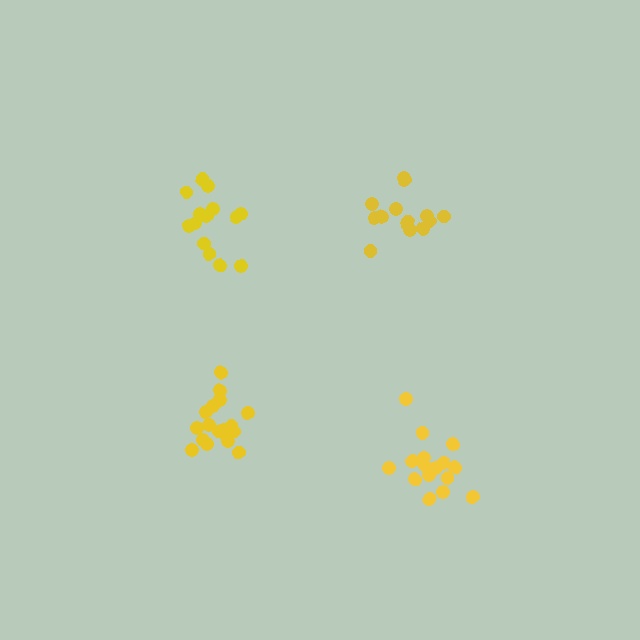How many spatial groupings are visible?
There are 4 spatial groupings.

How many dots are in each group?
Group 1: 16 dots, Group 2: 14 dots, Group 3: 17 dots, Group 4: 14 dots (61 total).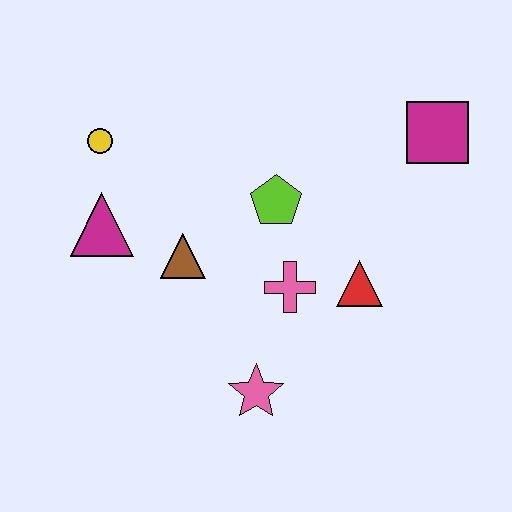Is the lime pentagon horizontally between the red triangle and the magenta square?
No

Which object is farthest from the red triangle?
The yellow circle is farthest from the red triangle.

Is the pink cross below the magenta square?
Yes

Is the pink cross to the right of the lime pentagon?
Yes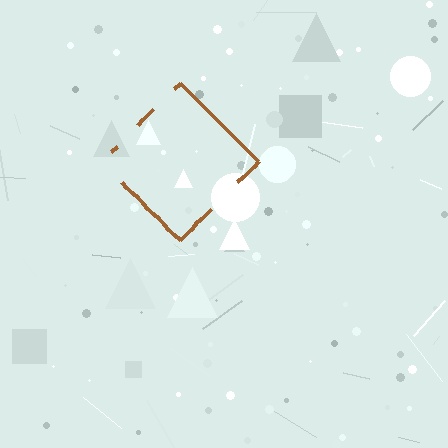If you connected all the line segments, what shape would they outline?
They would outline a diamond.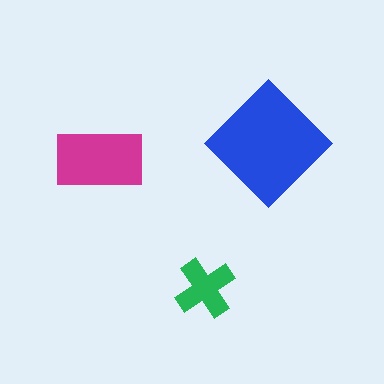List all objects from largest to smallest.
The blue diamond, the magenta rectangle, the green cross.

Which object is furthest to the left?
The magenta rectangle is leftmost.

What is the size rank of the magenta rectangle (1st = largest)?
2nd.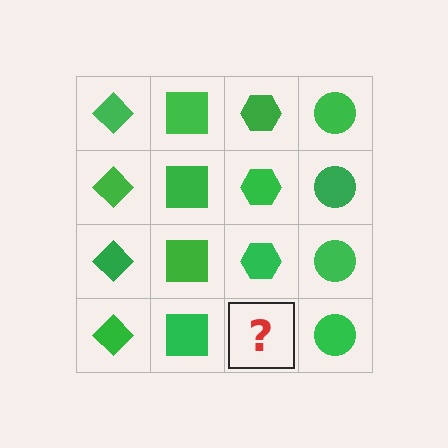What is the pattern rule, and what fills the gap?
The rule is that each column has a consistent shape. The gap should be filled with a green hexagon.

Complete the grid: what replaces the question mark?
The question mark should be replaced with a green hexagon.